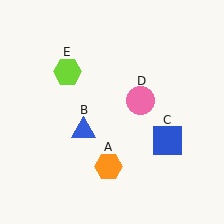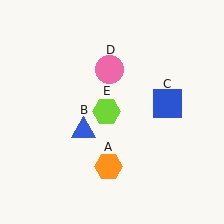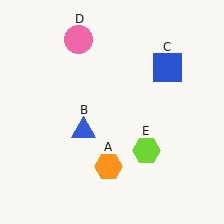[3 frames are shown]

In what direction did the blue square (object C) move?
The blue square (object C) moved up.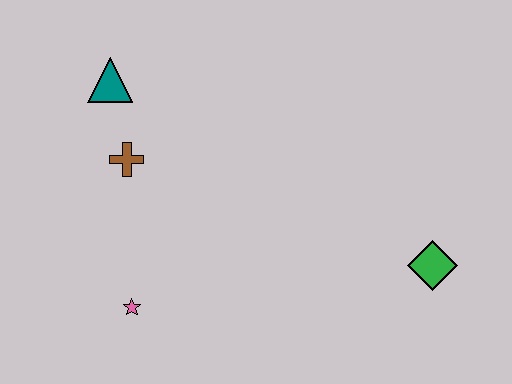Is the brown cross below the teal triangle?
Yes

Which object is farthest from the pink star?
The green diamond is farthest from the pink star.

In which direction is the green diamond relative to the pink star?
The green diamond is to the right of the pink star.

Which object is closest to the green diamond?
The pink star is closest to the green diamond.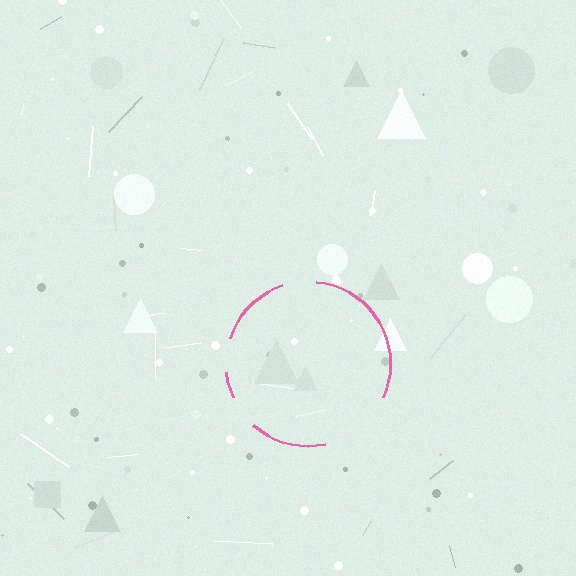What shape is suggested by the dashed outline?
The dashed outline suggests a circle.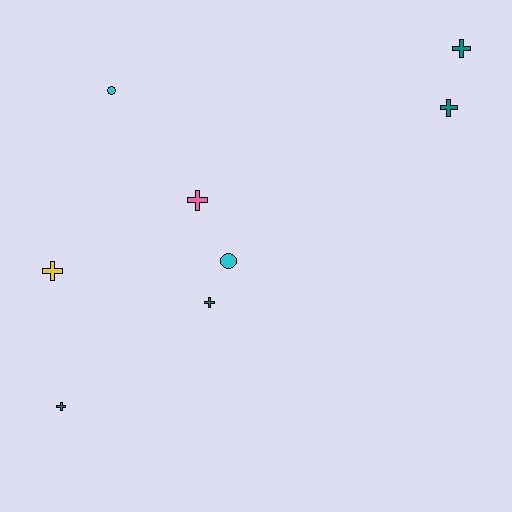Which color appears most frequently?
Teal, with 4 objects.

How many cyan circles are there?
There are 2 cyan circles.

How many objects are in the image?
There are 8 objects.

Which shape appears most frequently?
Cross, with 6 objects.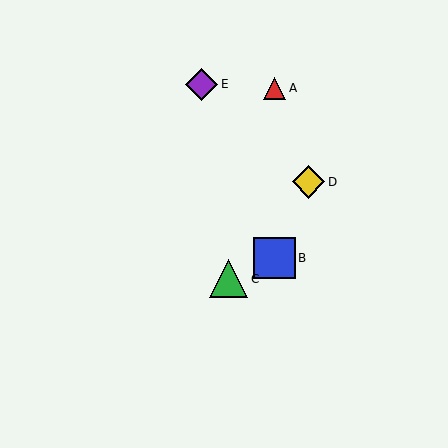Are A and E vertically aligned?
No, A is at x≈275 and E is at x≈202.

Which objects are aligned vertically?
Objects A, B are aligned vertically.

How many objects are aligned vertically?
2 objects (A, B) are aligned vertically.